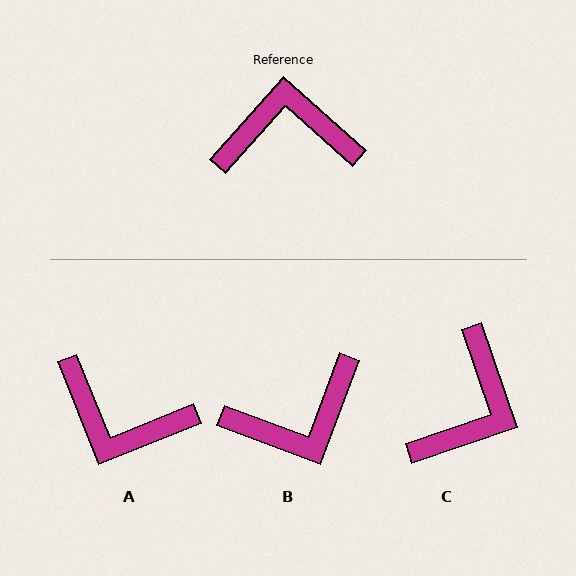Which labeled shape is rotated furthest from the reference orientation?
B, about 159 degrees away.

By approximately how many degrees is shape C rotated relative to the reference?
Approximately 119 degrees clockwise.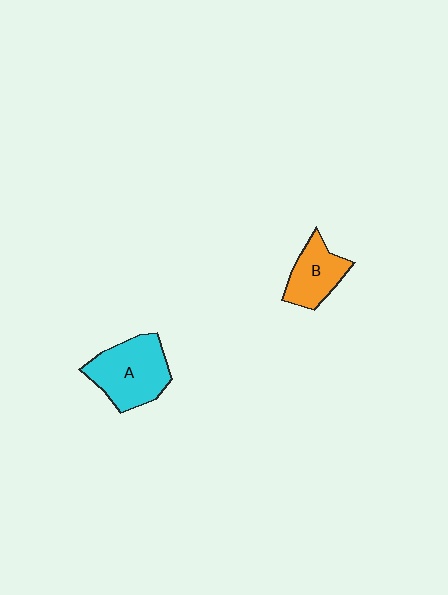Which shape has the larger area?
Shape A (cyan).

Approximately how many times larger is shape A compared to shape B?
Approximately 1.5 times.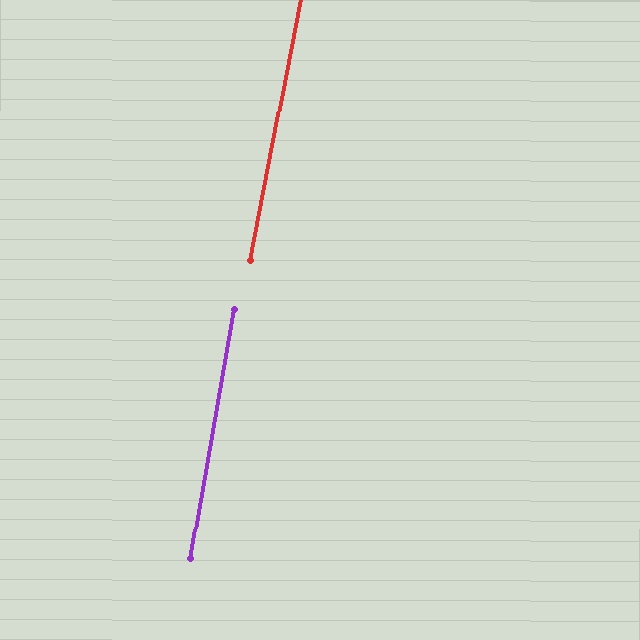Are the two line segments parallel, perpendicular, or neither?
Parallel — their directions differ by only 0.9°.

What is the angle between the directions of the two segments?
Approximately 1 degree.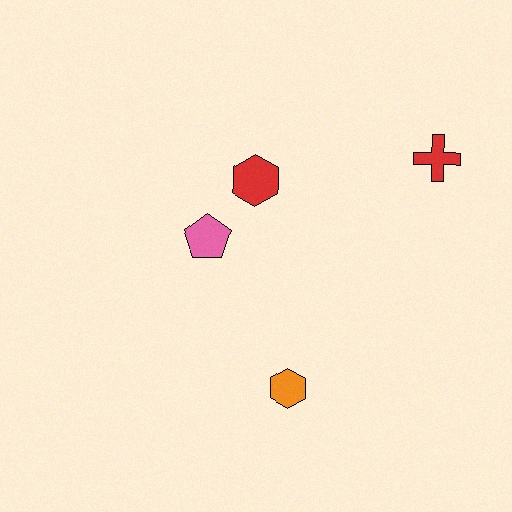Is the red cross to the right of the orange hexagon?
Yes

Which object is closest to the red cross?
The red hexagon is closest to the red cross.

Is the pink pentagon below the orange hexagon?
No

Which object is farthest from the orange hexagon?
The red cross is farthest from the orange hexagon.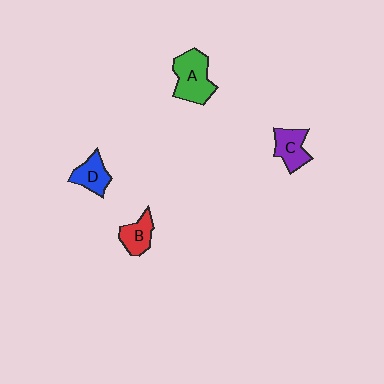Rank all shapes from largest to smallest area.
From largest to smallest: A (green), C (purple), D (blue), B (red).